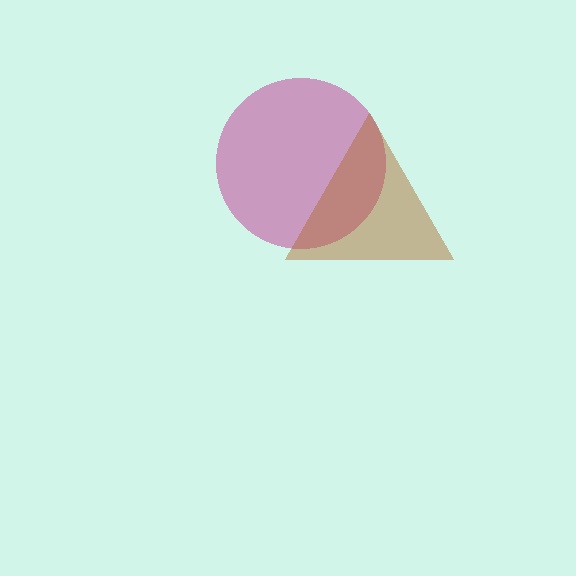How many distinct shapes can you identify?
There are 2 distinct shapes: a magenta circle, a brown triangle.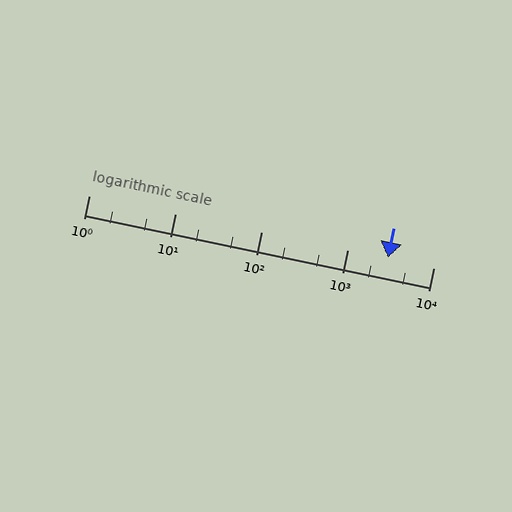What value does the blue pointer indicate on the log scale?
The pointer indicates approximately 3000.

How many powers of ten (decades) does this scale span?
The scale spans 4 decades, from 1 to 10000.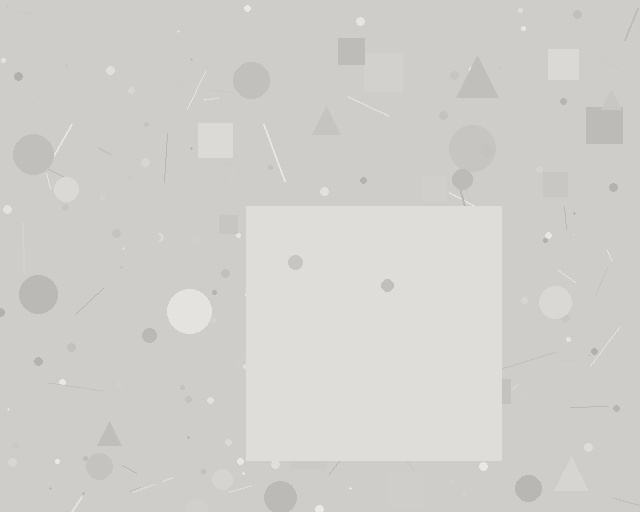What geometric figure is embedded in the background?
A square is embedded in the background.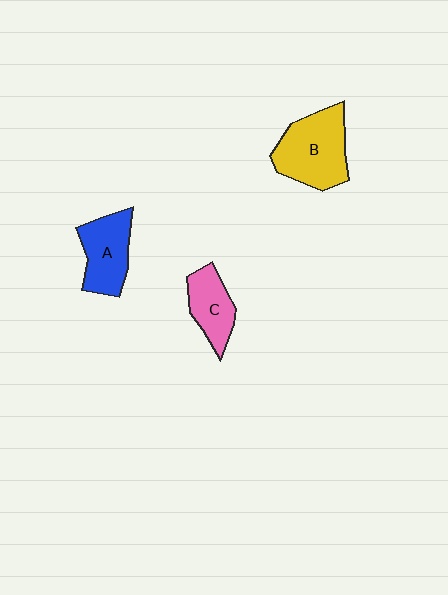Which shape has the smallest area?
Shape C (pink).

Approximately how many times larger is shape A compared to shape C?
Approximately 1.2 times.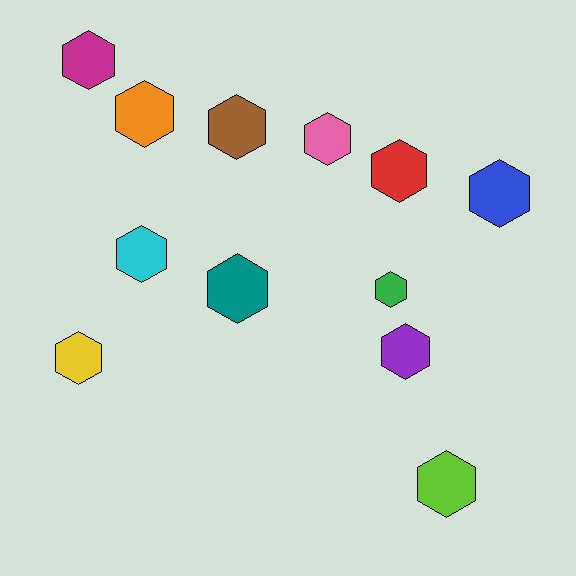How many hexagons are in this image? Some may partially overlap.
There are 12 hexagons.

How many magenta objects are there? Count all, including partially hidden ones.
There is 1 magenta object.